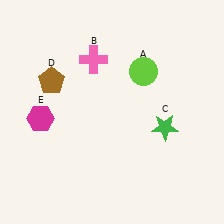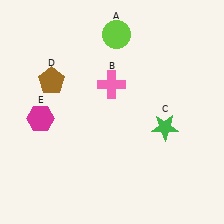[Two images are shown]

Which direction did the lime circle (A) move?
The lime circle (A) moved up.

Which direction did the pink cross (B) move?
The pink cross (B) moved down.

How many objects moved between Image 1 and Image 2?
2 objects moved between the two images.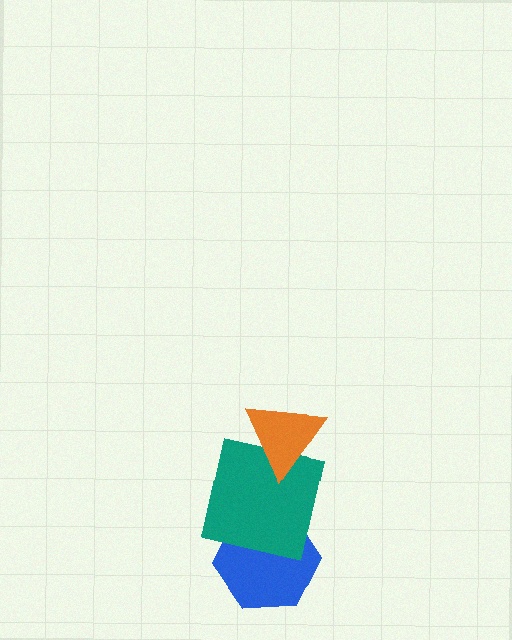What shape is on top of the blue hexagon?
The teal square is on top of the blue hexagon.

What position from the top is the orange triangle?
The orange triangle is 1st from the top.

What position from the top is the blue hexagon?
The blue hexagon is 3rd from the top.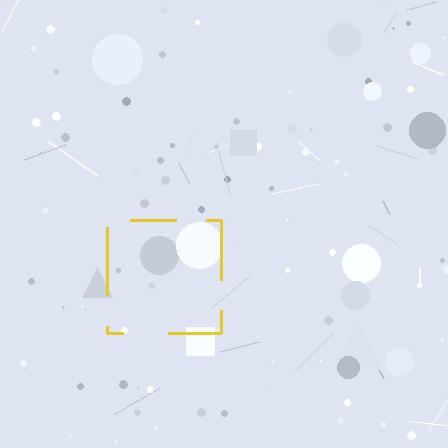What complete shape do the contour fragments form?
The contour fragments form a square.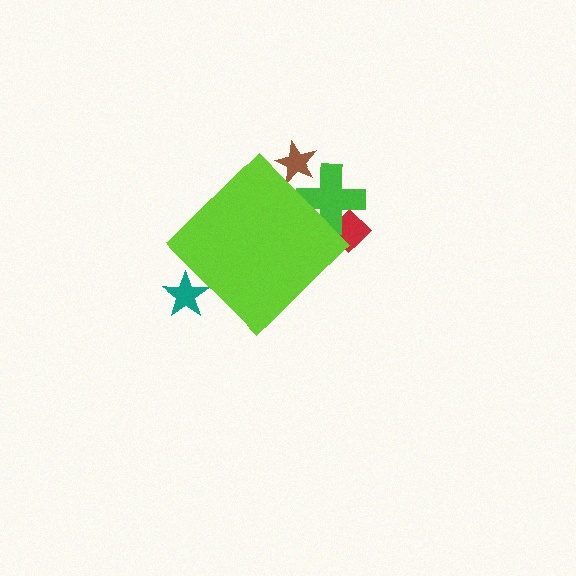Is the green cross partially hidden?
Yes, the green cross is partially hidden behind the lime diamond.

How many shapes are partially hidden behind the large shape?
4 shapes are partially hidden.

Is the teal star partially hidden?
Yes, the teal star is partially hidden behind the lime diamond.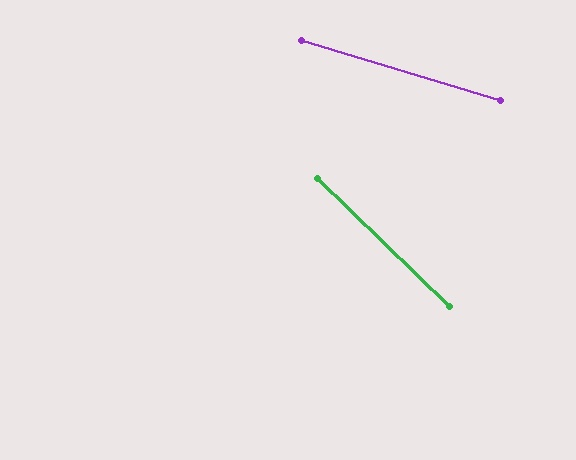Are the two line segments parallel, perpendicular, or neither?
Neither parallel nor perpendicular — they differ by about 27°.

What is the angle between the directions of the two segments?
Approximately 27 degrees.